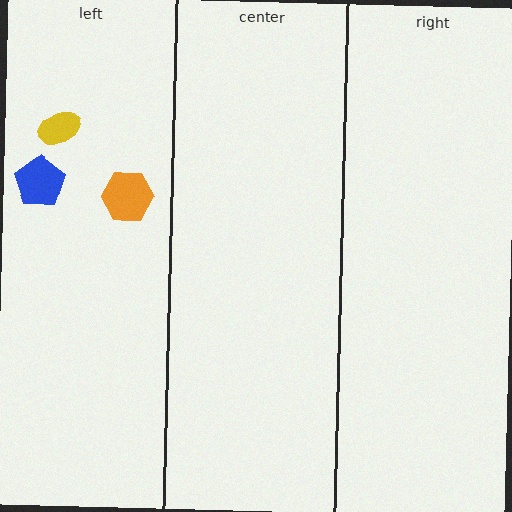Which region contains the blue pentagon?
The left region.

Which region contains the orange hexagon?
The left region.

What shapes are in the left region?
The yellow ellipse, the blue pentagon, the orange hexagon.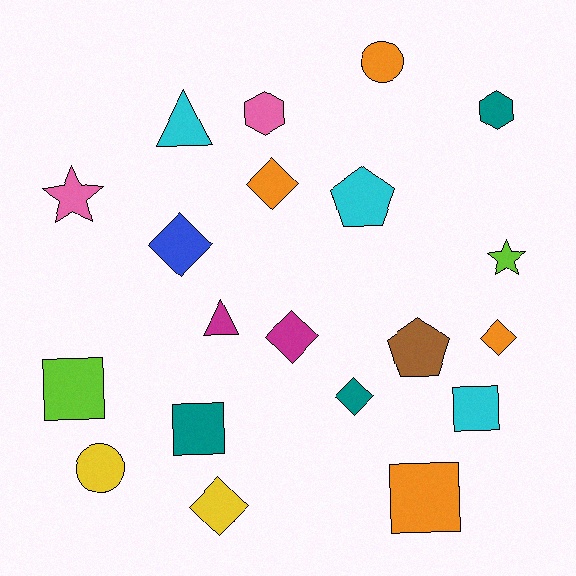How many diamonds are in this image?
There are 6 diamonds.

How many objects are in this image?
There are 20 objects.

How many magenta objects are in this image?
There are 2 magenta objects.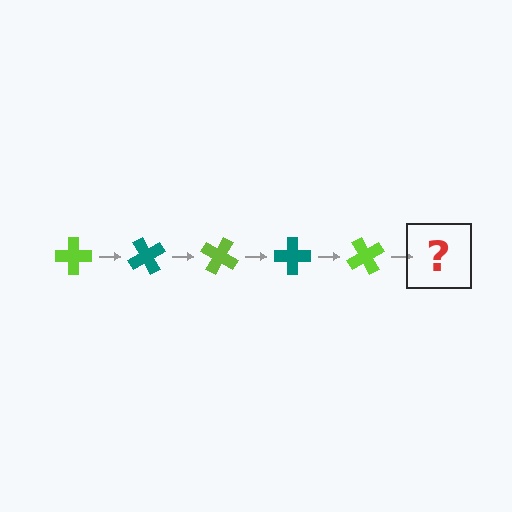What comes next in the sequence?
The next element should be a teal cross, rotated 300 degrees from the start.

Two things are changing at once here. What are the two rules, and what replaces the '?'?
The two rules are that it rotates 60 degrees each step and the color cycles through lime and teal. The '?' should be a teal cross, rotated 300 degrees from the start.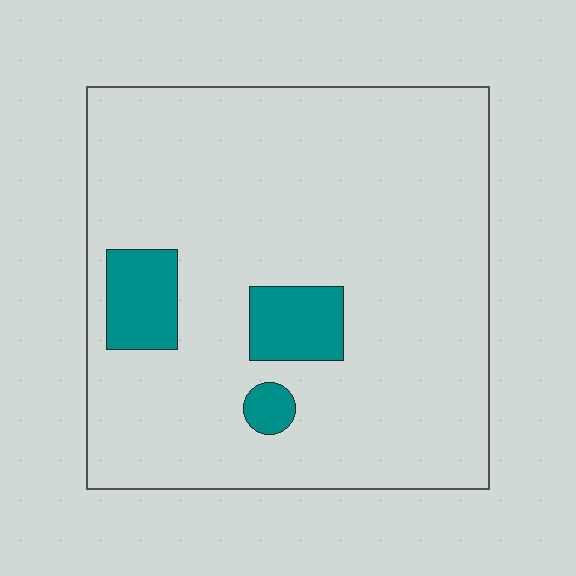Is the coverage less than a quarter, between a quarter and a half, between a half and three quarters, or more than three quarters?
Less than a quarter.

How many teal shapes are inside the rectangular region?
3.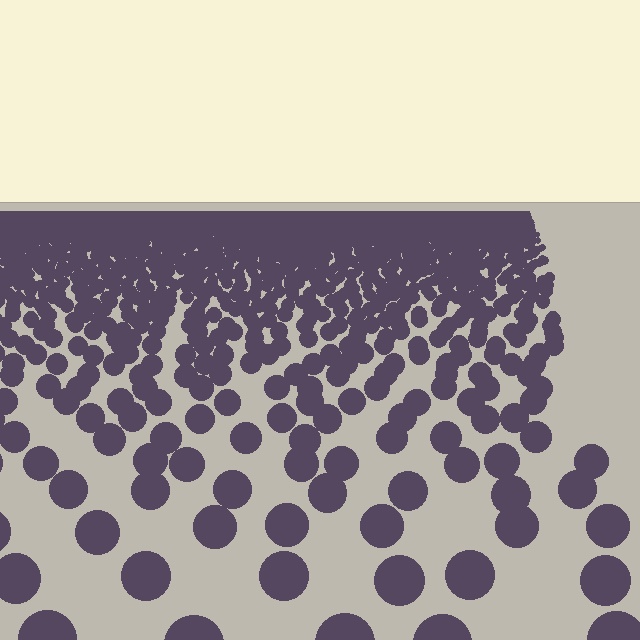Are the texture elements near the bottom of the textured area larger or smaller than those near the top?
Larger. Near the bottom, elements are closer to the viewer and appear at a bigger on-screen size.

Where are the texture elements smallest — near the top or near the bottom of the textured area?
Near the top.